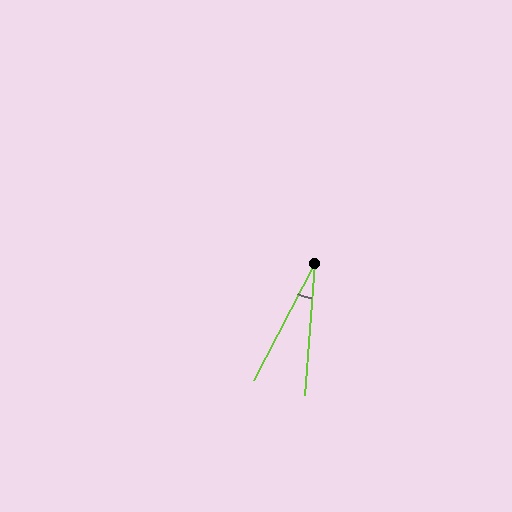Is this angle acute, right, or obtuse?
It is acute.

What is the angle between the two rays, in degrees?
Approximately 23 degrees.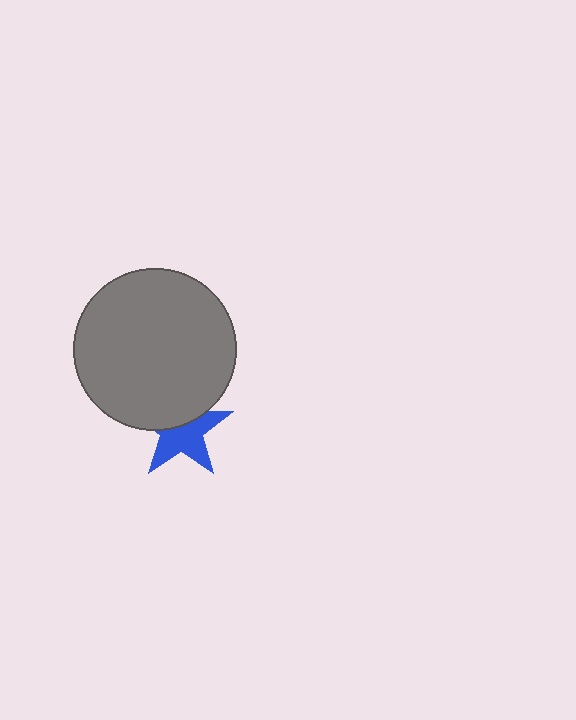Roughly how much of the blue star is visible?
About half of it is visible (roughly 59%).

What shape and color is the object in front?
The object in front is a gray circle.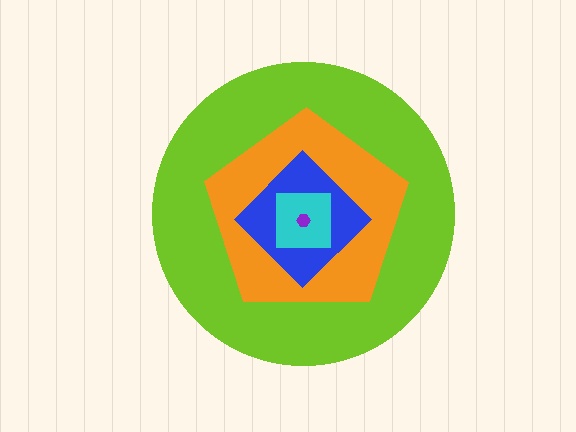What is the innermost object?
The purple hexagon.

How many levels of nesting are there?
5.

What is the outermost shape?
The lime circle.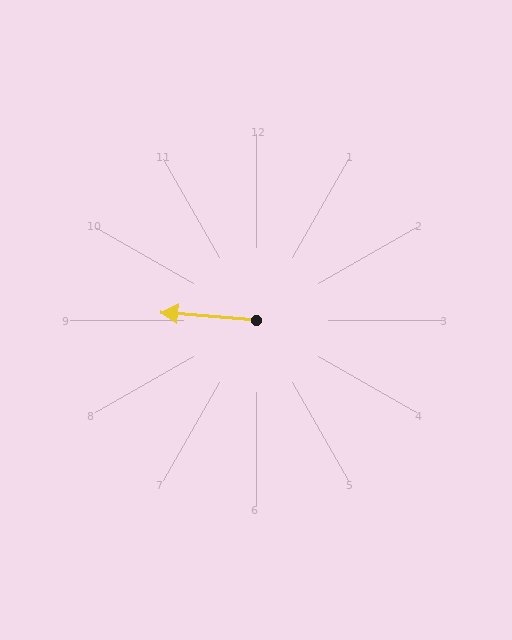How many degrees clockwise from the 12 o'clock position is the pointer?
Approximately 275 degrees.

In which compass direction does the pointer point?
West.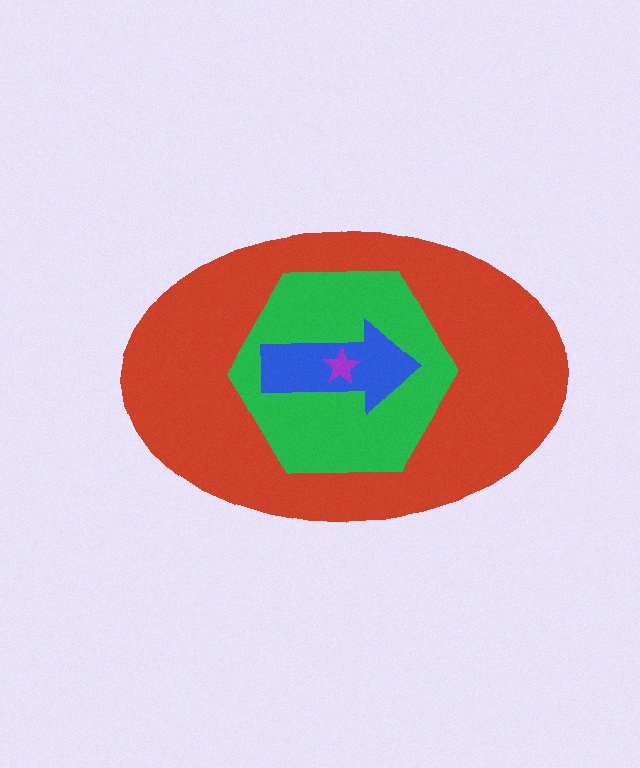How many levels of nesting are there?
4.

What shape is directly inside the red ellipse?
The green hexagon.